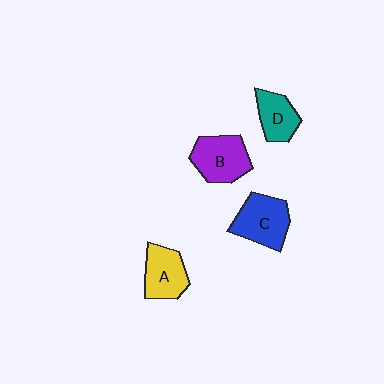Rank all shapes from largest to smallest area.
From largest to smallest: C (blue), B (purple), A (yellow), D (teal).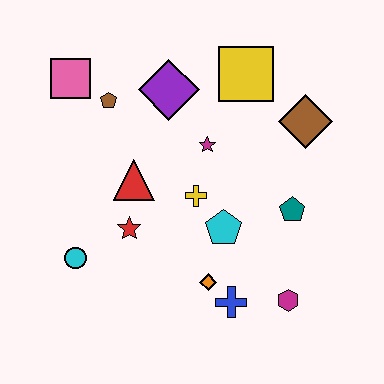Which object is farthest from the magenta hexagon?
The pink square is farthest from the magenta hexagon.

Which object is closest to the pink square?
The brown pentagon is closest to the pink square.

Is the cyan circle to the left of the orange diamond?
Yes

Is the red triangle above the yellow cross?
Yes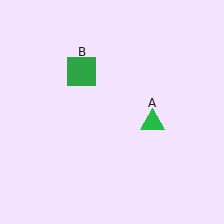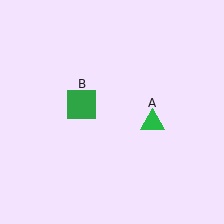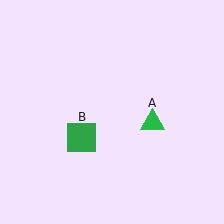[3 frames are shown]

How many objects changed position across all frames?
1 object changed position: green square (object B).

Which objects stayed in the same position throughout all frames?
Green triangle (object A) remained stationary.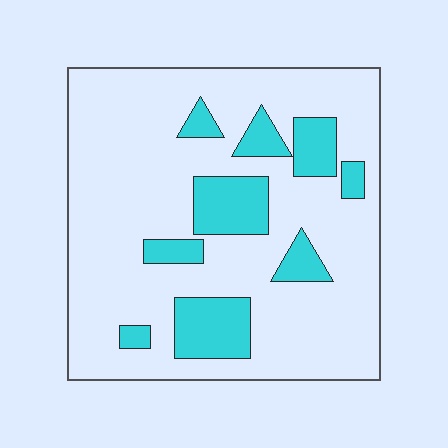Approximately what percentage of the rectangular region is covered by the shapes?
Approximately 20%.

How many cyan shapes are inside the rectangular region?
9.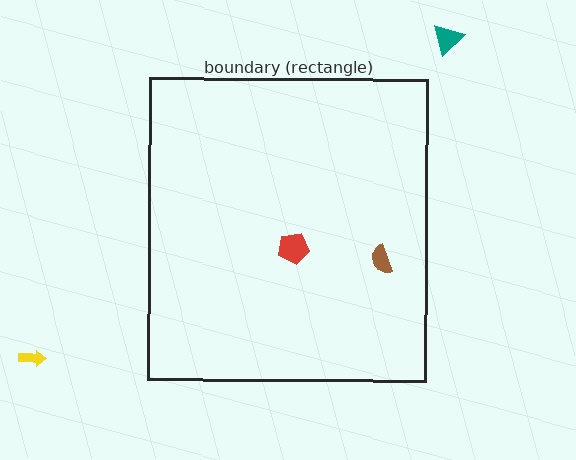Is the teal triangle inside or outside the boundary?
Outside.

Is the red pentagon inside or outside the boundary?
Inside.